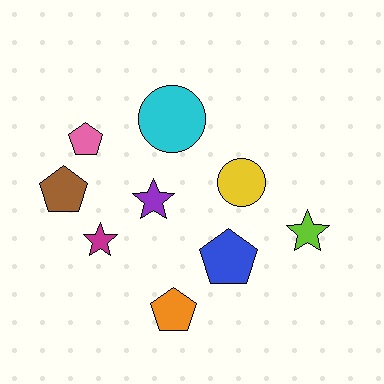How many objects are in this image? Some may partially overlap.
There are 9 objects.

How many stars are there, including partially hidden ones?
There are 3 stars.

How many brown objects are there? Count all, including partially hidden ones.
There is 1 brown object.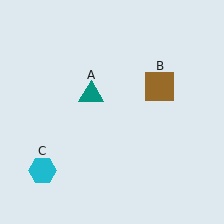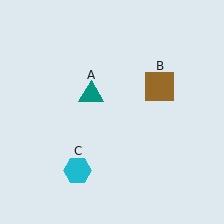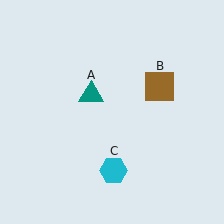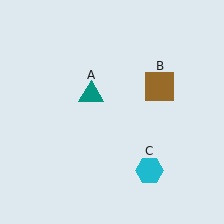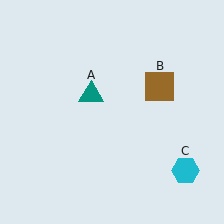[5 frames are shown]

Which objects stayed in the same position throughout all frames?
Teal triangle (object A) and brown square (object B) remained stationary.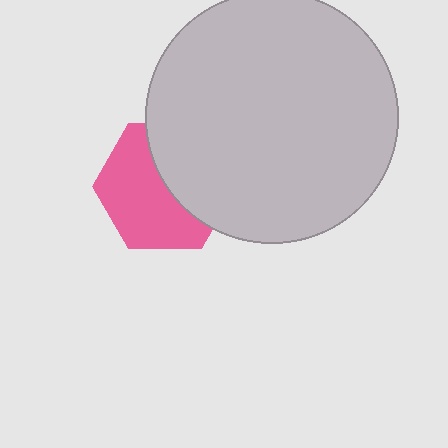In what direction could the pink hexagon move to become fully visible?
The pink hexagon could move left. That would shift it out from behind the light gray circle entirely.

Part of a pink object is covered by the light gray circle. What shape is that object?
It is a hexagon.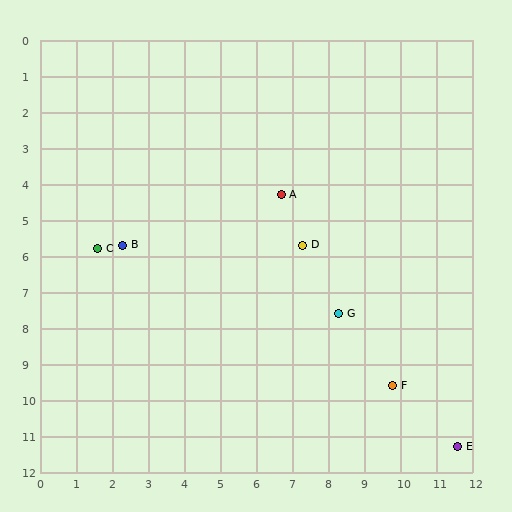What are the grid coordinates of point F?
Point F is at approximately (9.8, 9.6).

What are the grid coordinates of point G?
Point G is at approximately (8.3, 7.6).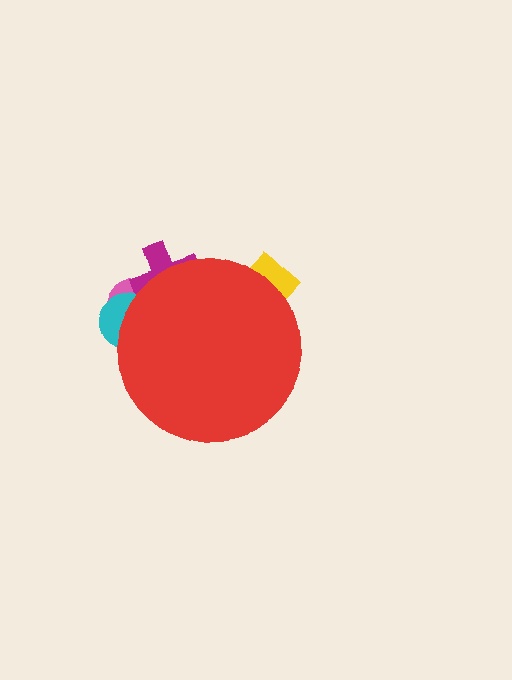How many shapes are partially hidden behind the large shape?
4 shapes are partially hidden.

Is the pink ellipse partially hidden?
Yes, the pink ellipse is partially hidden behind the red circle.